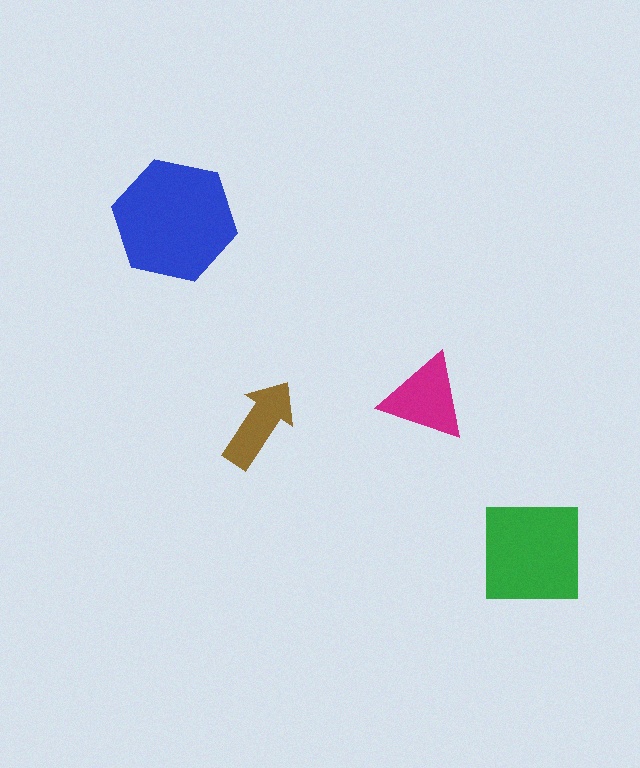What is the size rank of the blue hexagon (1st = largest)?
1st.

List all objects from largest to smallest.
The blue hexagon, the green square, the magenta triangle, the brown arrow.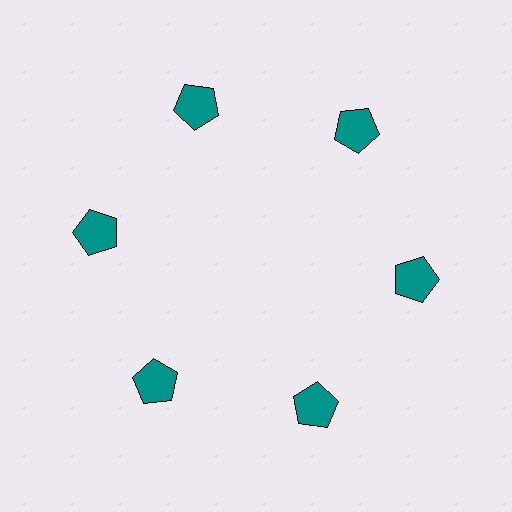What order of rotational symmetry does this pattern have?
This pattern has 6-fold rotational symmetry.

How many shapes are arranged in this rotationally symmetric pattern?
There are 6 shapes, arranged in 6 groups of 1.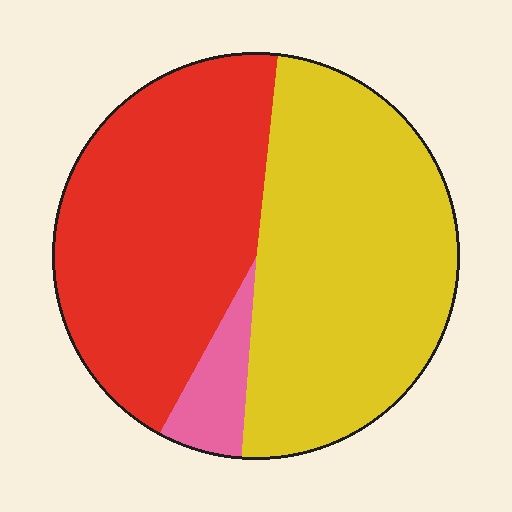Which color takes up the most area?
Yellow, at roughly 50%.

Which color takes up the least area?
Pink, at roughly 5%.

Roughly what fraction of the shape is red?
Red takes up about two fifths (2/5) of the shape.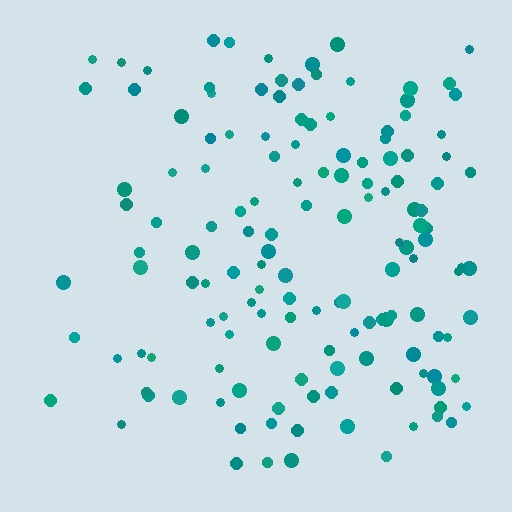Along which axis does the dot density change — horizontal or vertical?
Horizontal.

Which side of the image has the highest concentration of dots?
The right.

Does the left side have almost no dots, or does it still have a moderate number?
Still a moderate number, just noticeably fewer than the right.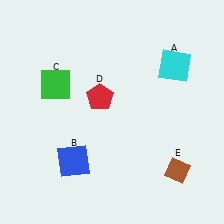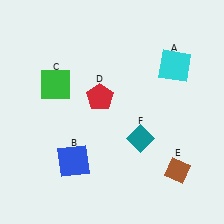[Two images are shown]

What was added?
A teal diamond (F) was added in Image 2.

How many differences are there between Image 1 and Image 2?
There is 1 difference between the two images.